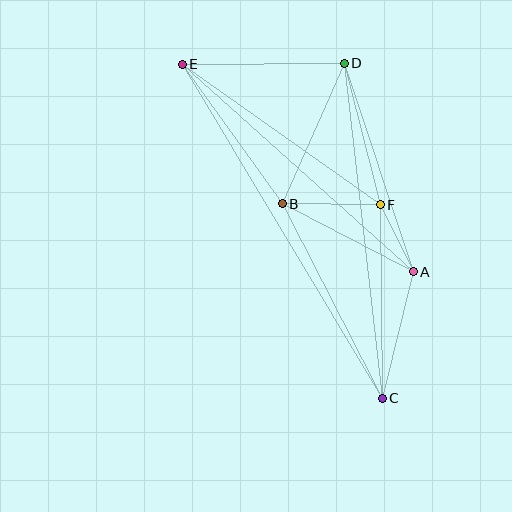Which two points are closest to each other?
Points A and F are closest to each other.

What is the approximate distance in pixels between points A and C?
The distance between A and C is approximately 130 pixels.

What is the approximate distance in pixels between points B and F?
The distance between B and F is approximately 98 pixels.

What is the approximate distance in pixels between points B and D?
The distance between B and D is approximately 153 pixels.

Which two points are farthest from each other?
Points C and E are farthest from each other.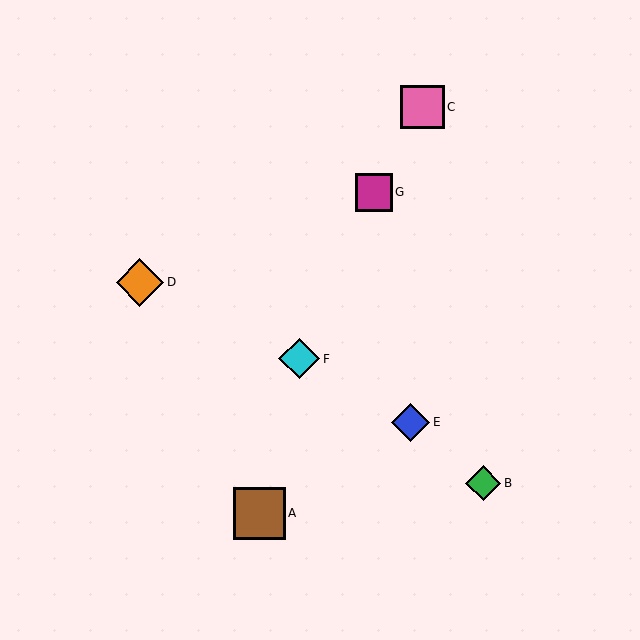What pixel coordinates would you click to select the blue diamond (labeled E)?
Click at (411, 422) to select the blue diamond E.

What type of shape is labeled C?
Shape C is a pink square.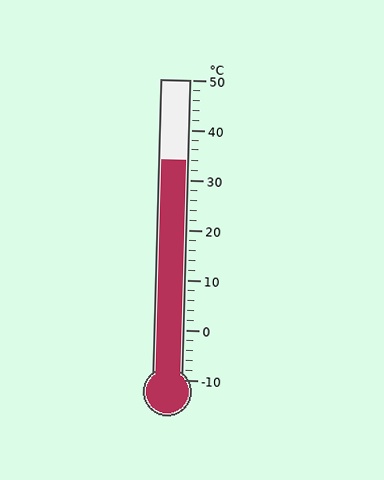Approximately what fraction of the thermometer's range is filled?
The thermometer is filled to approximately 75% of its range.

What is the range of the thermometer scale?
The thermometer scale ranges from -10°C to 50°C.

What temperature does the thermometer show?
The thermometer shows approximately 34°C.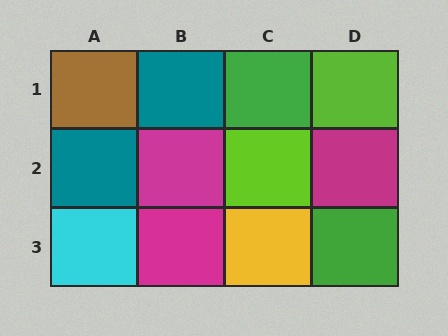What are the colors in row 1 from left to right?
Brown, teal, green, lime.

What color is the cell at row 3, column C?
Yellow.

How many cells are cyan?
1 cell is cyan.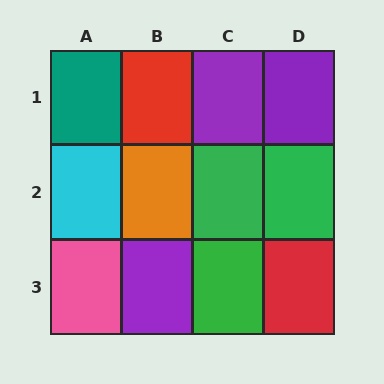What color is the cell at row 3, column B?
Purple.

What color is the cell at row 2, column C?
Green.